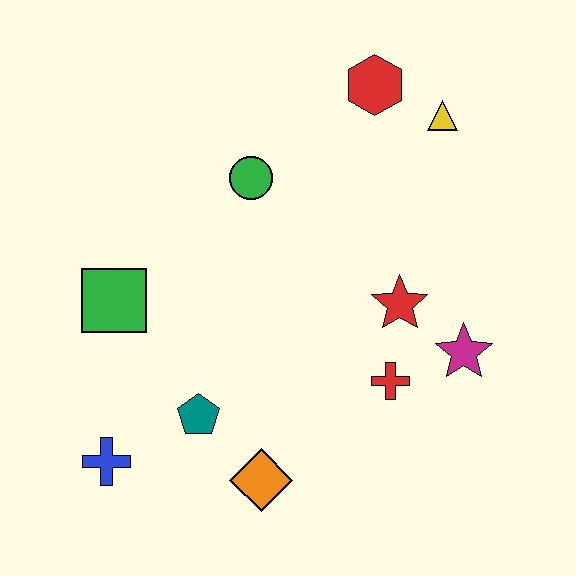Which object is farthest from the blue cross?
The yellow triangle is farthest from the blue cross.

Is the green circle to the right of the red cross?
No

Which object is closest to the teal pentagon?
The orange diamond is closest to the teal pentagon.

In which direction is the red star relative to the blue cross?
The red star is to the right of the blue cross.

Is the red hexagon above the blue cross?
Yes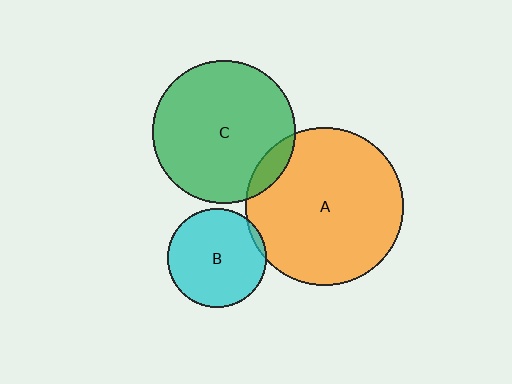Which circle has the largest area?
Circle A (orange).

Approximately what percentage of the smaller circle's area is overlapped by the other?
Approximately 10%.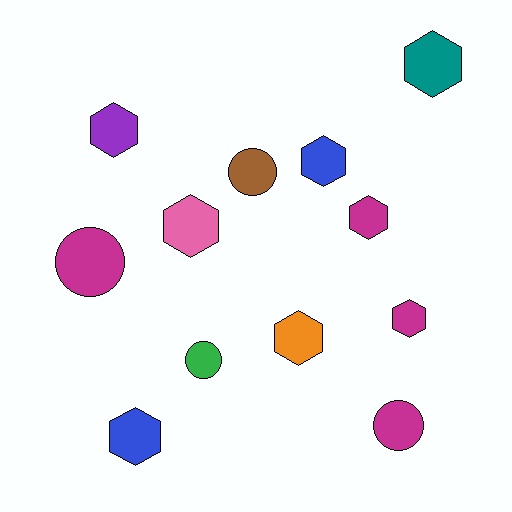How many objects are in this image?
There are 12 objects.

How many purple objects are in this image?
There is 1 purple object.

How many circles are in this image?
There are 4 circles.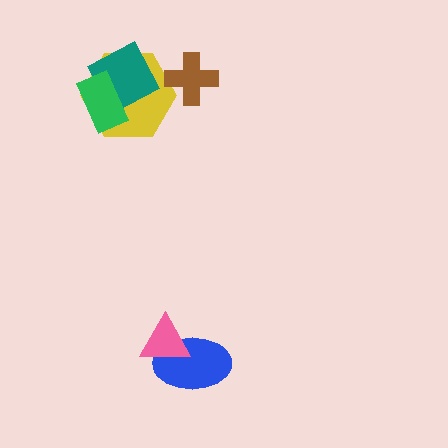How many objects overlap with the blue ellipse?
1 object overlaps with the blue ellipse.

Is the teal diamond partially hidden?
Yes, it is partially covered by another shape.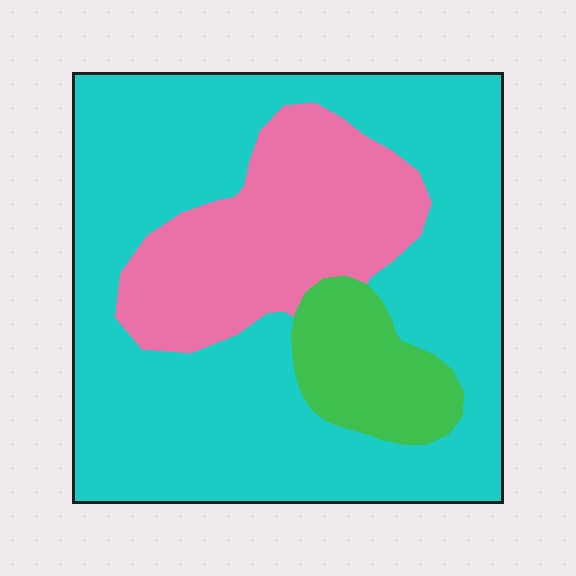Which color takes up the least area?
Green, at roughly 10%.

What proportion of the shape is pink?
Pink takes up between a sixth and a third of the shape.